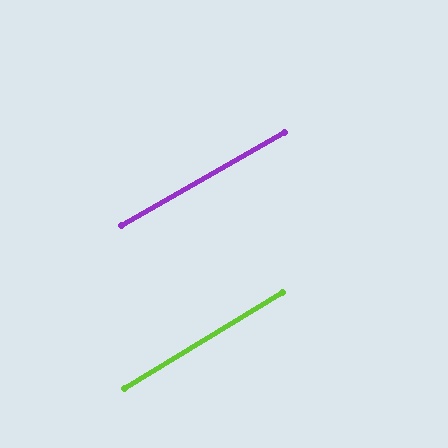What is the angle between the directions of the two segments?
Approximately 2 degrees.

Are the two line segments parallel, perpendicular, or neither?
Parallel — their directions differ by only 1.6°.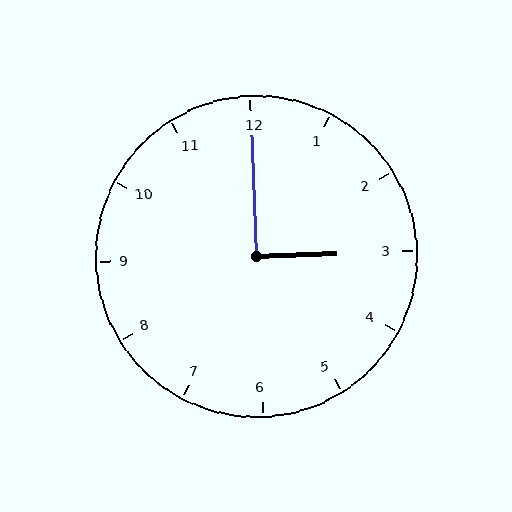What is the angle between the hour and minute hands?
Approximately 90 degrees.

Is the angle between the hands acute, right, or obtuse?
It is right.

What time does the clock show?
3:00.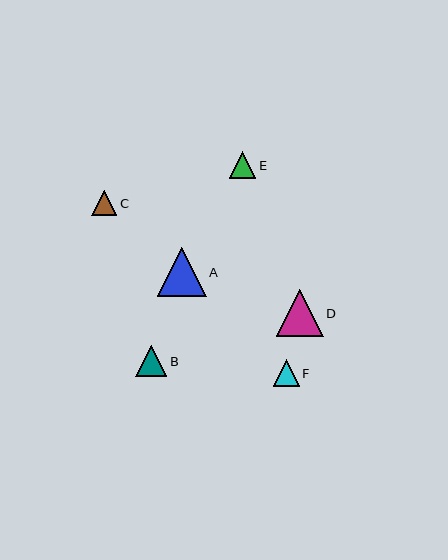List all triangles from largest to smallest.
From largest to smallest: A, D, B, E, F, C.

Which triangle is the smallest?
Triangle C is the smallest with a size of approximately 26 pixels.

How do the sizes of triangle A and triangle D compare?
Triangle A and triangle D are approximately the same size.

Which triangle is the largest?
Triangle A is the largest with a size of approximately 49 pixels.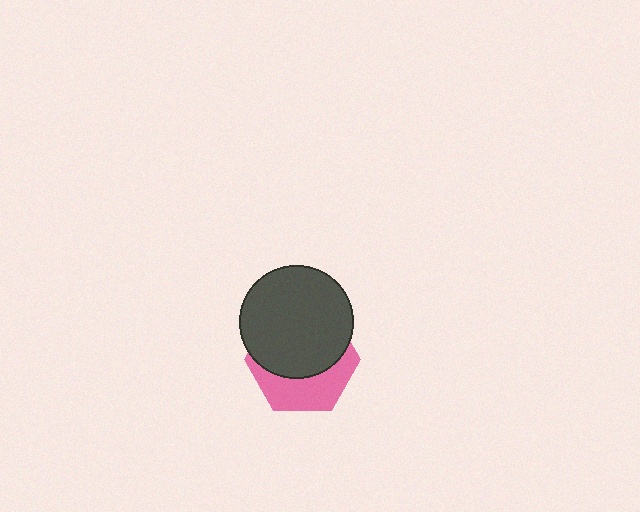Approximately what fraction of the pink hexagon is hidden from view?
Roughly 60% of the pink hexagon is hidden behind the dark gray circle.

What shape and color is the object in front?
The object in front is a dark gray circle.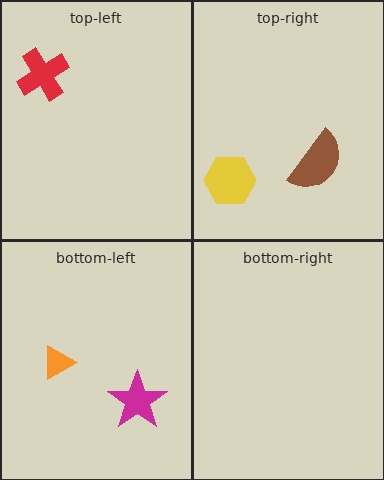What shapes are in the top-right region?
The brown semicircle, the yellow hexagon.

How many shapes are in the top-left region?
1.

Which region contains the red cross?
The top-left region.